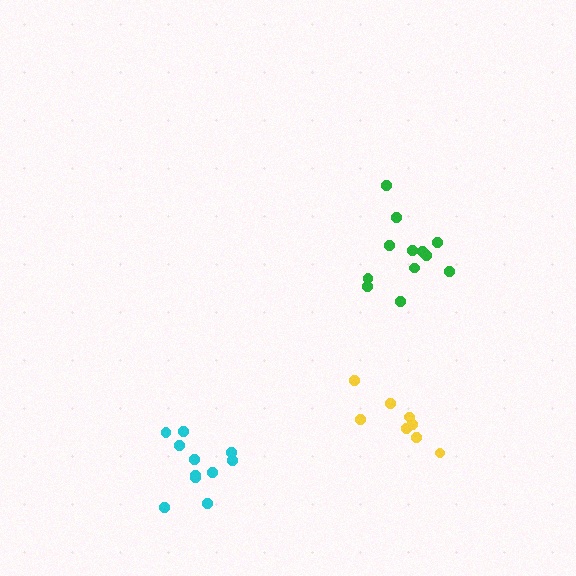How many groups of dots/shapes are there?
There are 3 groups.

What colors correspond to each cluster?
The clusters are colored: yellow, green, cyan.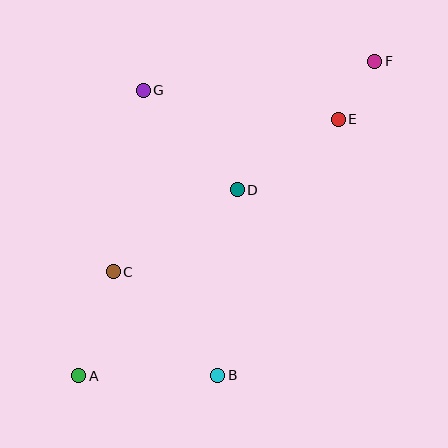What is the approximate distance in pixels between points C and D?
The distance between C and D is approximately 149 pixels.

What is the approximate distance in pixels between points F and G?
The distance between F and G is approximately 233 pixels.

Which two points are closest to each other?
Points E and F are closest to each other.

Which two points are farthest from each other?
Points A and F are farthest from each other.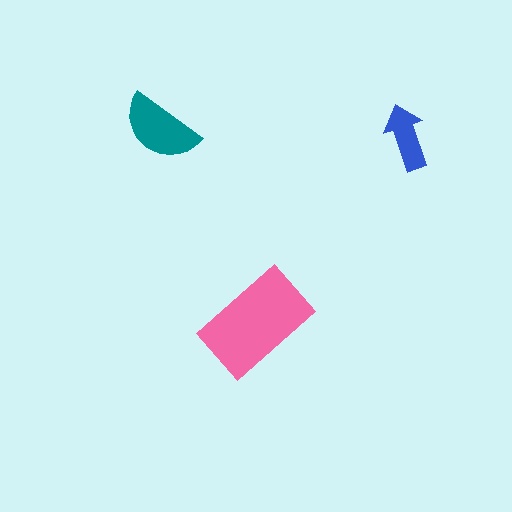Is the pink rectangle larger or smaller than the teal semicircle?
Larger.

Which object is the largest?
The pink rectangle.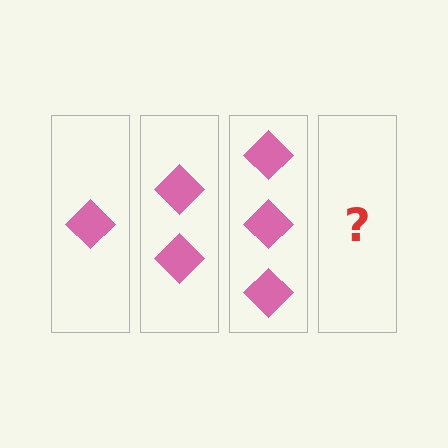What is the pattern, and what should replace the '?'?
The pattern is that each step adds one more diamond. The '?' should be 4 diamonds.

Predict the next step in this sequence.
The next step is 4 diamonds.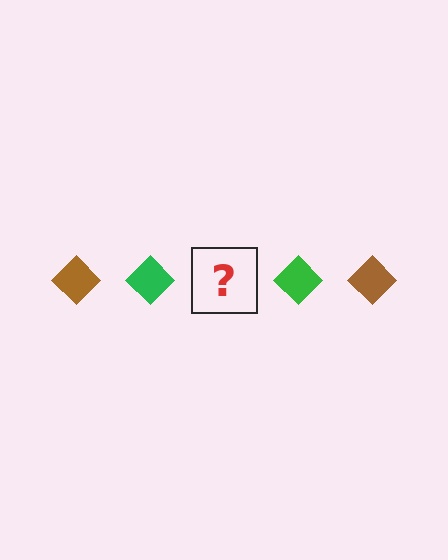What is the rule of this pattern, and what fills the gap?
The rule is that the pattern cycles through brown, green diamonds. The gap should be filled with a brown diamond.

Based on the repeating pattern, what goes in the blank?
The blank should be a brown diamond.